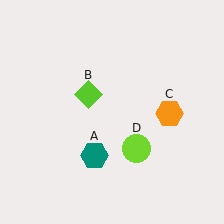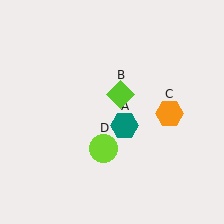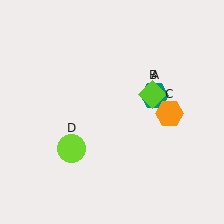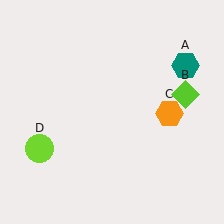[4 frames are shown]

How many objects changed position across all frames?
3 objects changed position: teal hexagon (object A), lime diamond (object B), lime circle (object D).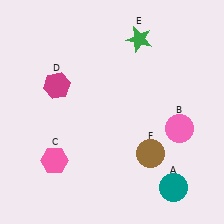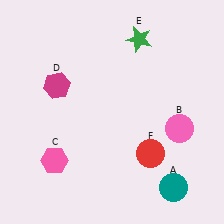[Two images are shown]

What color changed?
The circle (F) changed from brown in Image 1 to red in Image 2.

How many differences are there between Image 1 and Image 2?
There is 1 difference between the two images.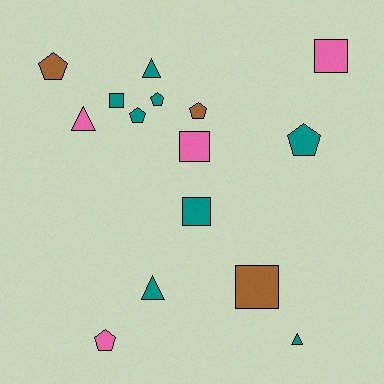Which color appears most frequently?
Teal, with 8 objects.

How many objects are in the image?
There are 15 objects.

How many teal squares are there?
There are 2 teal squares.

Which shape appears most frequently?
Pentagon, with 6 objects.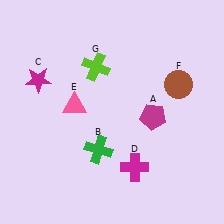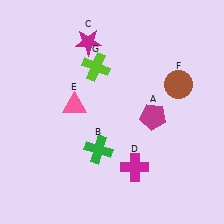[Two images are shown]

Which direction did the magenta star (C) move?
The magenta star (C) moved right.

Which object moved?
The magenta star (C) moved right.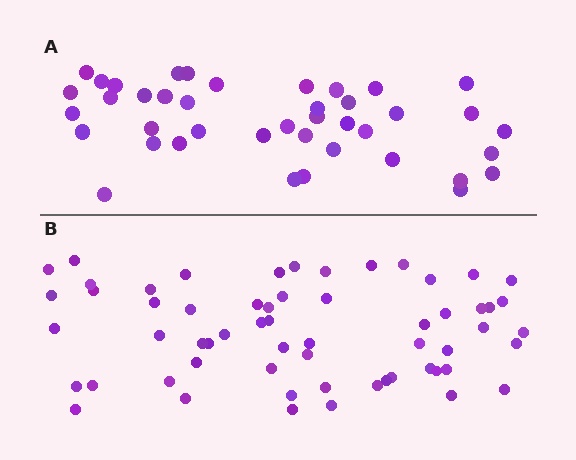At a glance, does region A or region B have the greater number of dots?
Region B (the bottom region) has more dots.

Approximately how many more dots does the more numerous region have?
Region B has approximately 20 more dots than region A.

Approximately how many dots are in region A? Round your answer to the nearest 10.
About 40 dots. (The exact count is 41, which rounds to 40.)